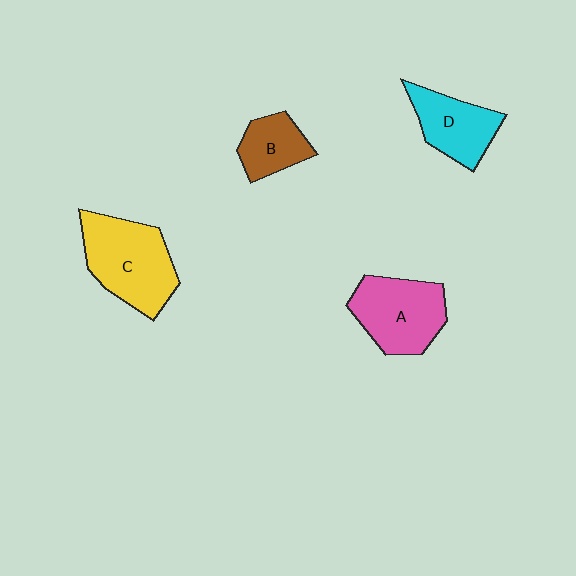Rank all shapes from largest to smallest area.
From largest to smallest: C (yellow), A (pink), D (cyan), B (brown).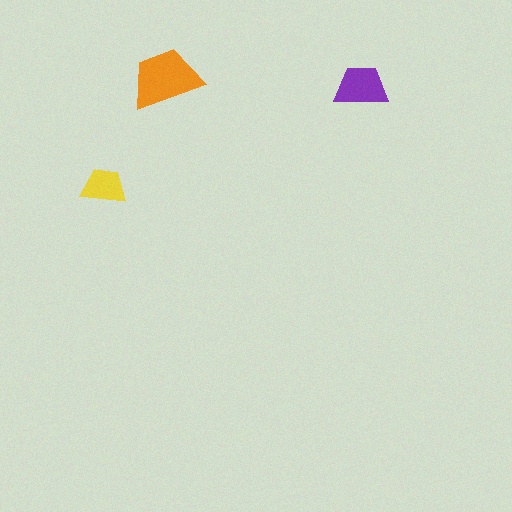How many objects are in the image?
There are 3 objects in the image.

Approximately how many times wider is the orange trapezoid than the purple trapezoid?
About 1.5 times wider.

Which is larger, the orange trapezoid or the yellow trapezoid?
The orange one.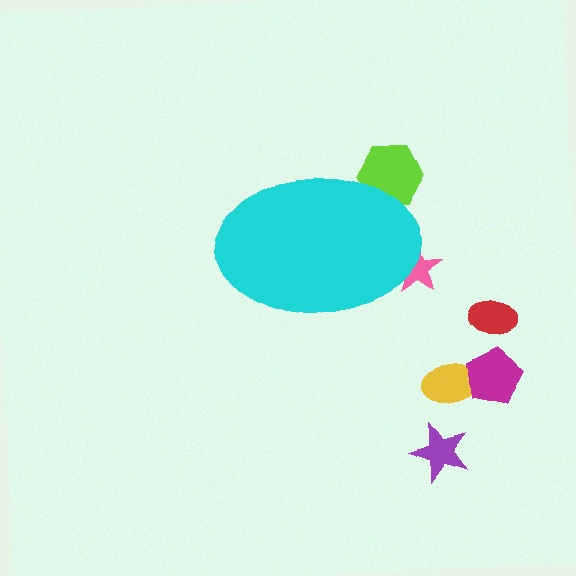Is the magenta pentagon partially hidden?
No, the magenta pentagon is fully visible.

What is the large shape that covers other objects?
A cyan ellipse.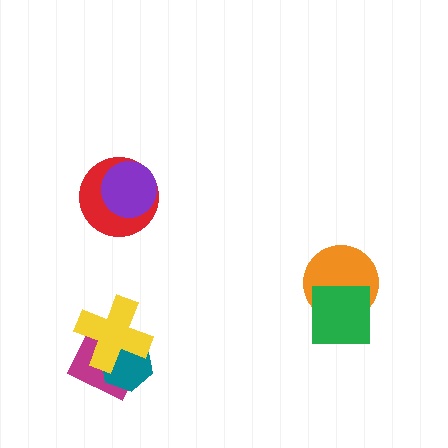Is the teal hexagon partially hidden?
Yes, it is partially covered by another shape.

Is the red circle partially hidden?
Yes, it is partially covered by another shape.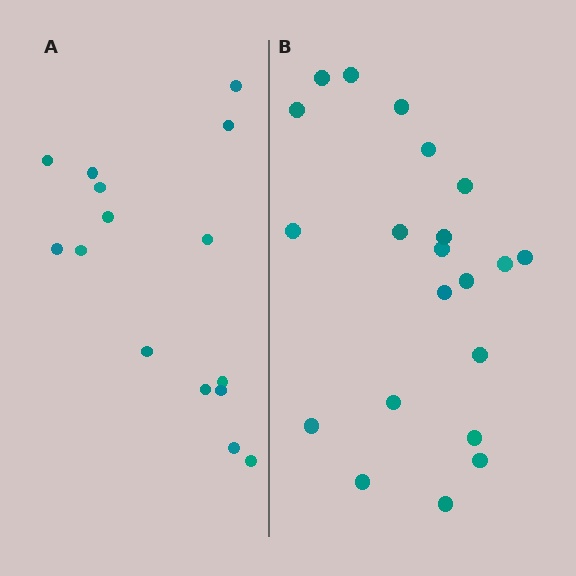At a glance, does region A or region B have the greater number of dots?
Region B (the right region) has more dots.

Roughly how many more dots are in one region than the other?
Region B has about 6 more dots than region A.